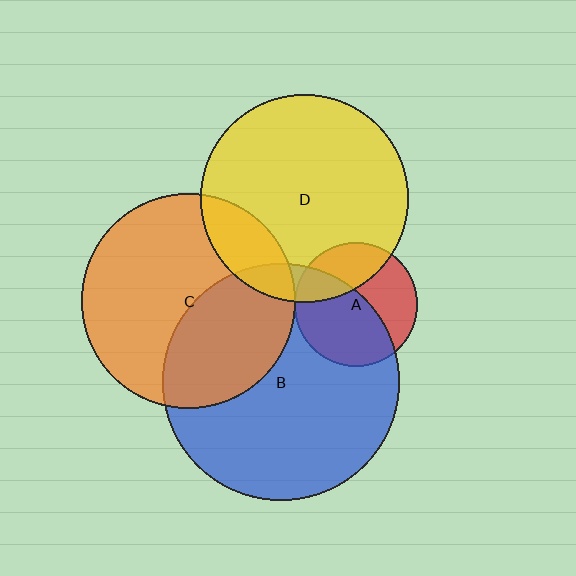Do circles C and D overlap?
Yes.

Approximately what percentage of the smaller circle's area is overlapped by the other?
Approximately 15%.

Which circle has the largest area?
Circle B (blue).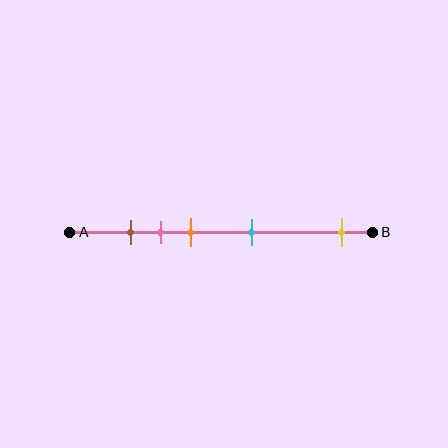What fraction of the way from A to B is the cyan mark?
The cyan mark is approximately 60% (0.6) of the way from A to B.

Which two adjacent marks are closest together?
The brown and pink marks are the closest adjacent pair.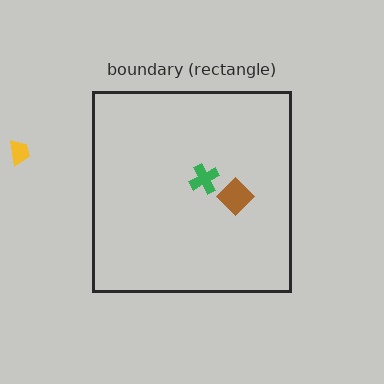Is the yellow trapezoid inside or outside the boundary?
Outside.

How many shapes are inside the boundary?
2 inside, 1 outside.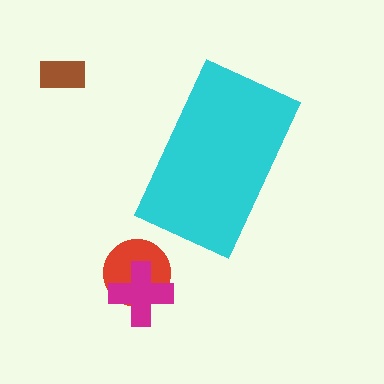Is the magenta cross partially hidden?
No, the magenta cross is fully visible.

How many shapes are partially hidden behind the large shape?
0 shapes are partially hidden.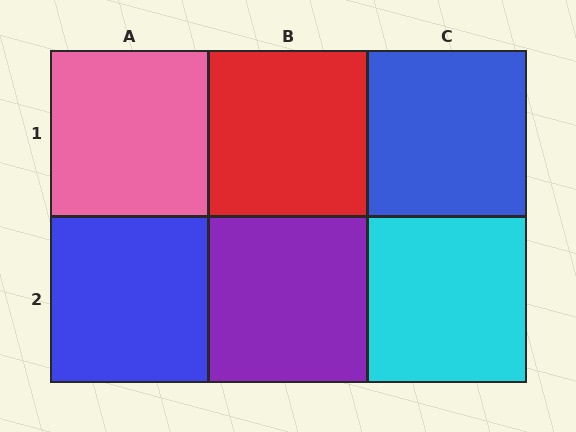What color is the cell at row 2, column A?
Blue.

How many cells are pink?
1 cell is pink.